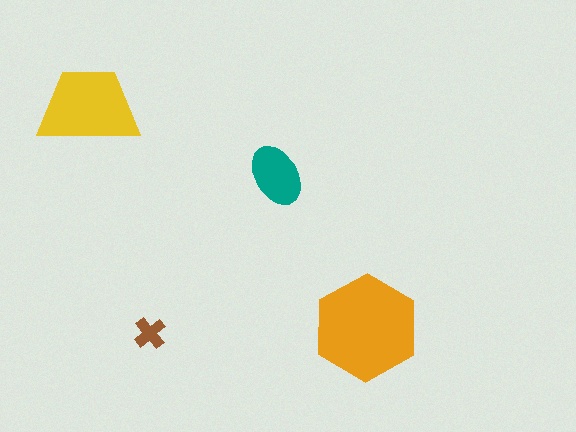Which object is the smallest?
The brown cross.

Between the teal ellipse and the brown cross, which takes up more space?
The teal ellipse.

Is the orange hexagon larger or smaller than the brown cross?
Larger.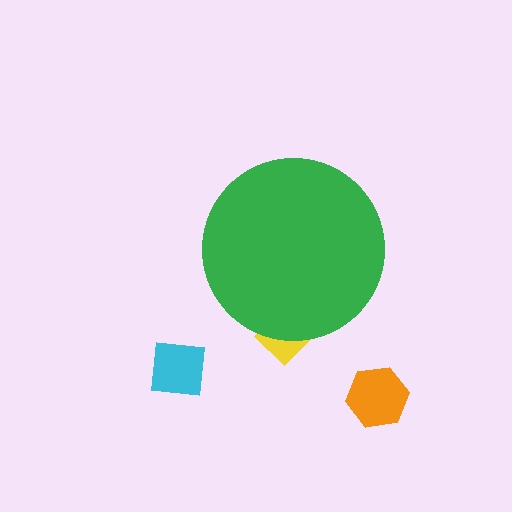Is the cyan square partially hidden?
No, the cyan square is fully visible.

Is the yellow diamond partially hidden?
Yes, the yellow diamond is partially hidden behind the green circle.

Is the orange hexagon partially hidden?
No, the orange hexagon is fully visible.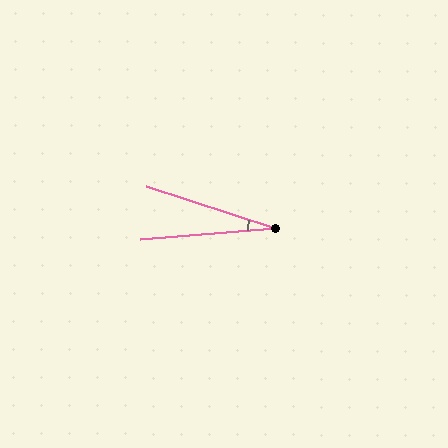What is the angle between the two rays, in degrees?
Approximately 23 degrees.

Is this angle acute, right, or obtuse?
It is acute.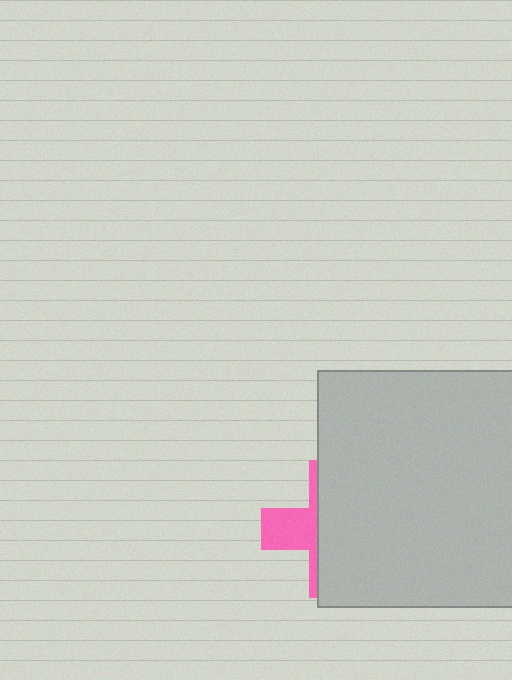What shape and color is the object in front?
The object in front is a light gray rectangle.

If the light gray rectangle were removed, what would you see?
You would see the complete pink cross.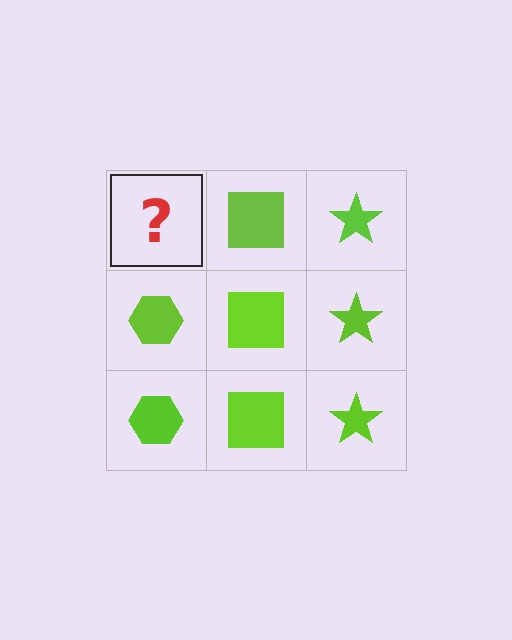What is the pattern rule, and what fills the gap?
The rule is that each column has a consistent shape. The gap should be filled with a lime hexagon.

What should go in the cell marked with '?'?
The missing cell should contain a lime hexagon.